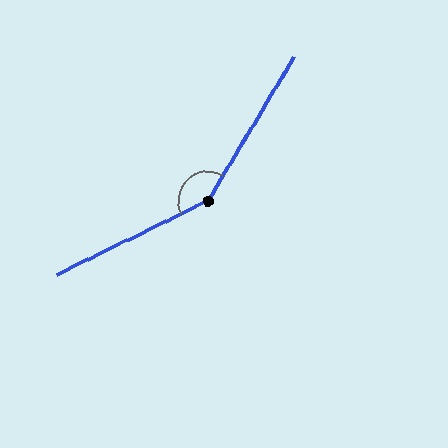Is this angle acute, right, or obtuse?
It is obtuse.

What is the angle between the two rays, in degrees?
Approximately 147 degrees.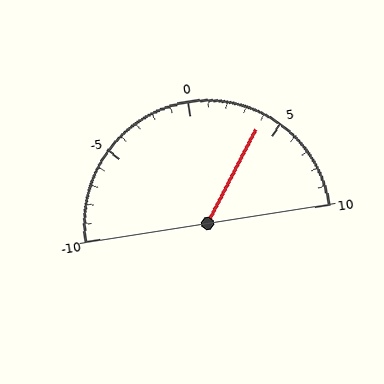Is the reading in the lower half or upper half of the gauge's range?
The reading is in the upper half of the range (-10 to 10).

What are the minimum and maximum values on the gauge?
The gauge ranges from -10 to 10.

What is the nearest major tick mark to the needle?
The nearest major tick mark is 5.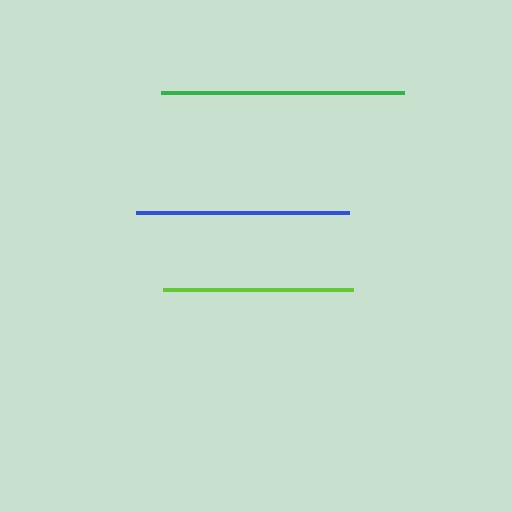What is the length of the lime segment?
The lime segment is approximately 190 pixels long.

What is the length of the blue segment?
The blue segment is approximately 214 pixels long.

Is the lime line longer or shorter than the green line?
The green line is longer than the lime line.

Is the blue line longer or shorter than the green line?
The green line is longer than the blue line.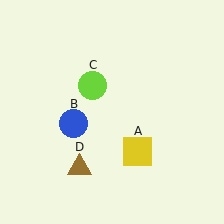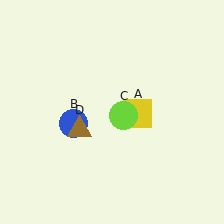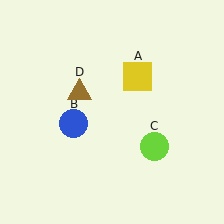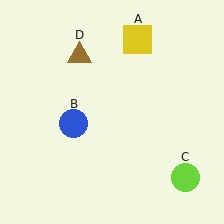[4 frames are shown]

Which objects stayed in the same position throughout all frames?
Blue circle (object B) remained stationary.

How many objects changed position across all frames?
3 objects changed position: yellow square (object A), lime circle (object C), brown triangle (object D).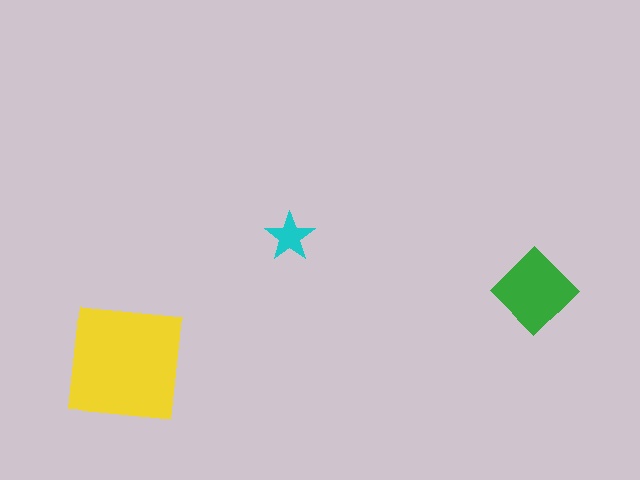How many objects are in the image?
There are 3 objects in the image.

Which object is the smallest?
The cyan star.